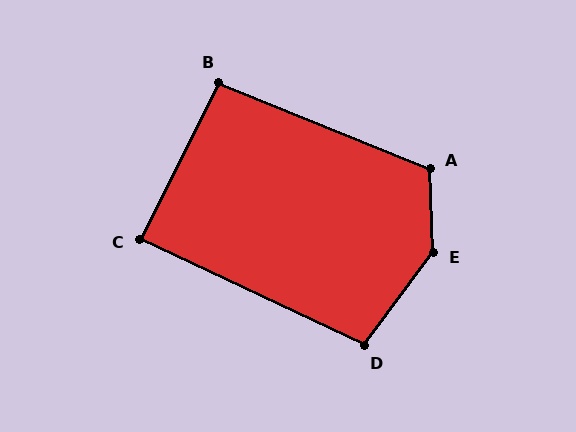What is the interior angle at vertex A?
Approximately 114 degrees (obtuse).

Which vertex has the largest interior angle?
E, at approximately 141 degrees.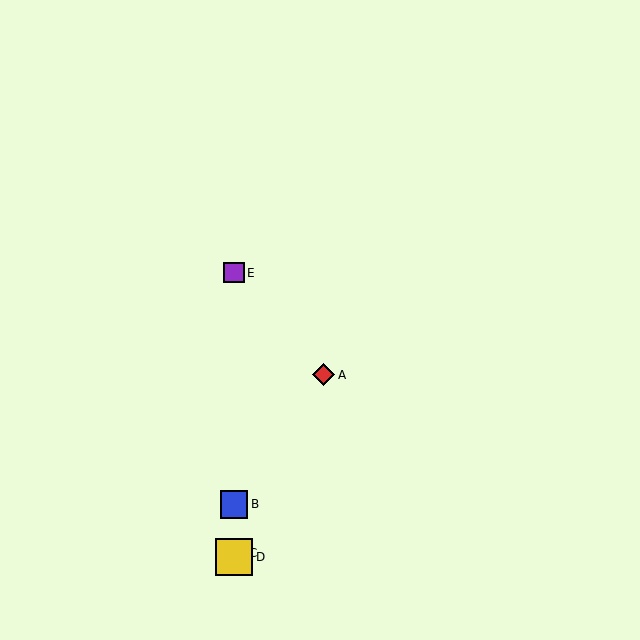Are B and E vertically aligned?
Yes, both are at x≈234.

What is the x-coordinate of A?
Object A is at x≈323.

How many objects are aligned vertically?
4 objects (B, C, D, E) are aligned vertically.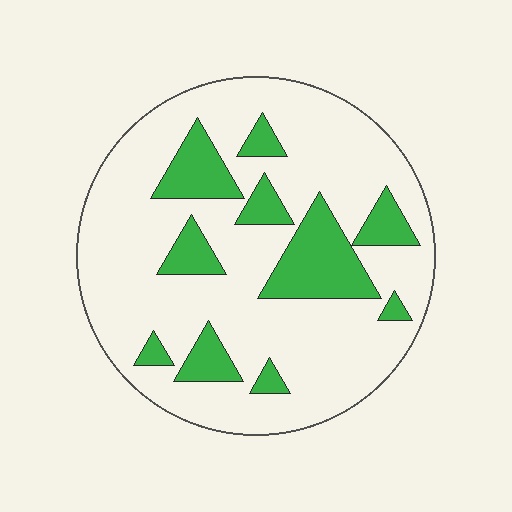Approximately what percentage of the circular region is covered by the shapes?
Approximately 20%.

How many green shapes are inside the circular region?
10.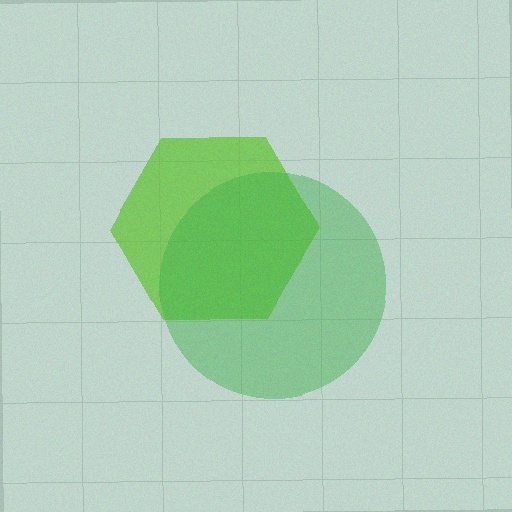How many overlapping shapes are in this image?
There are 2 overlapping shapes in the image.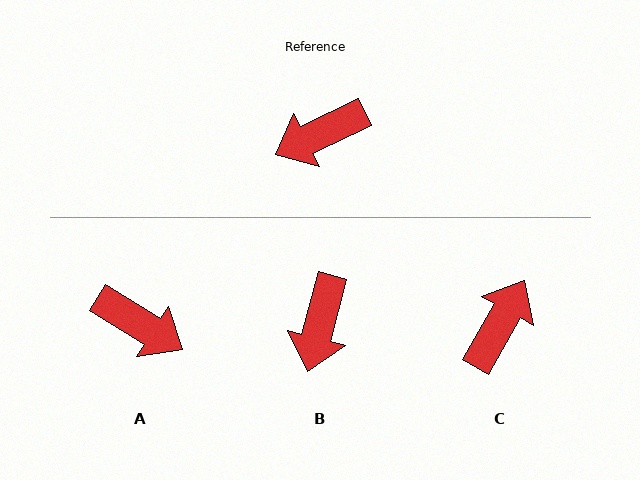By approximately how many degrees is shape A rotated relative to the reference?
Approximately 123 degrees counter-clockwise.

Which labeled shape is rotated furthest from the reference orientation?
C, about 144 degrees away.